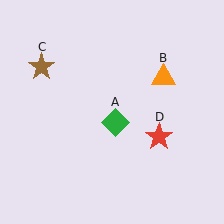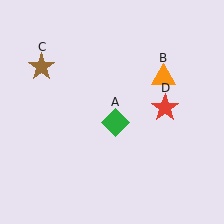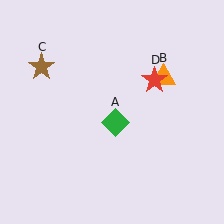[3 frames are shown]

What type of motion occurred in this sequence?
The red star (object D) rotated counterclockwise around the center of the scene.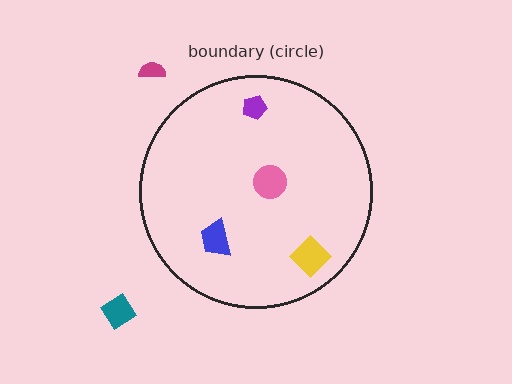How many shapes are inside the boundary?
4 inside, 2 outside.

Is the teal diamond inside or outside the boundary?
Outside.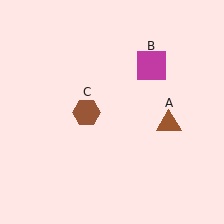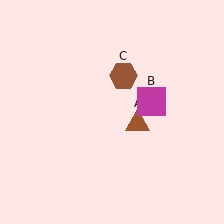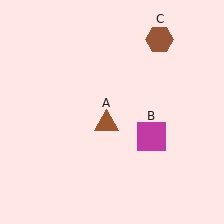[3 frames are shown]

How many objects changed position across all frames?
3 objects changed position: brown triangle (object A), magenta square (object B), brown hexagon (object C).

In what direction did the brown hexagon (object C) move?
The brown hexagon (object C) moved up and to the right.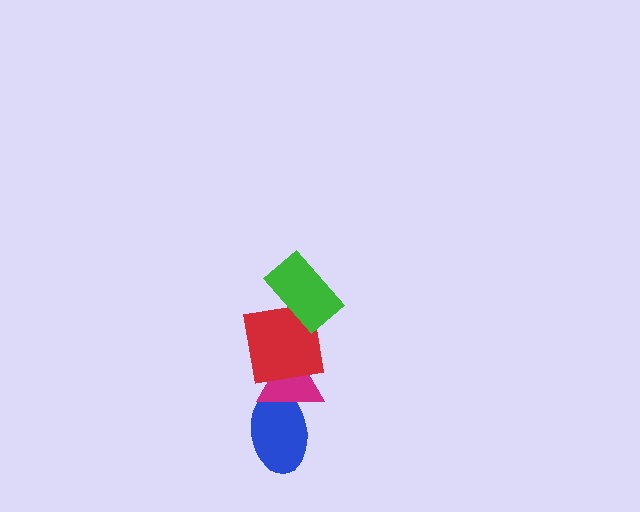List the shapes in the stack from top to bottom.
From top to bottom: the green rectangle, the red square, the magenta triangle, the blue ellipse.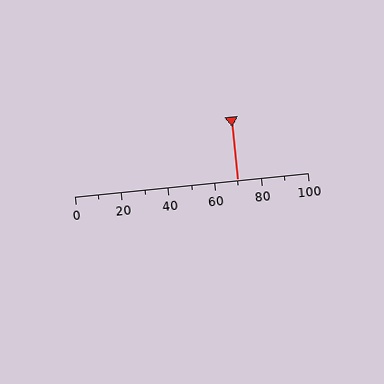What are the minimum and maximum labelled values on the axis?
The axis runs from 0 to 100.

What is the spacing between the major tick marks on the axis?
The major ticks are spaced 20 apart.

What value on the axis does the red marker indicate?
The marker indicates approximately 70.